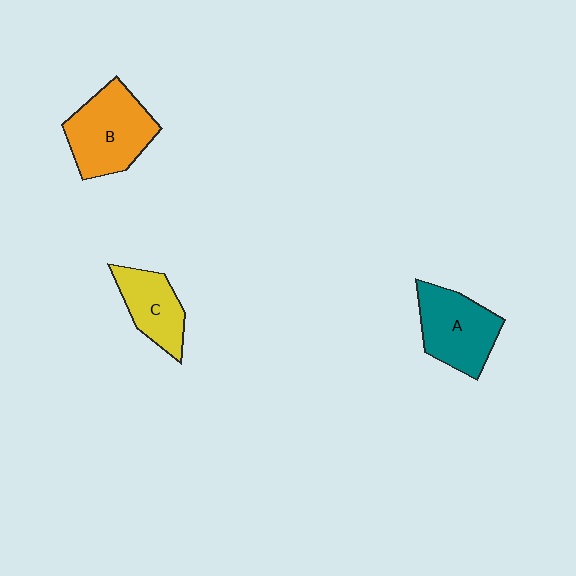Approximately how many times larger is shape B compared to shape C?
Approximately 1.5 times.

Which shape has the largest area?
Shape B (orange).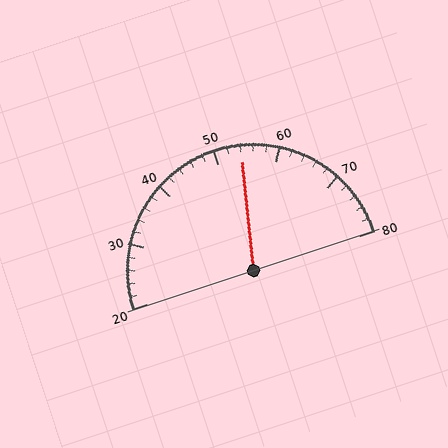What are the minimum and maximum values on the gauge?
The gauge ranges from 20 to 80.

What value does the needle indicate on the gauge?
The needle indicates approximately 54.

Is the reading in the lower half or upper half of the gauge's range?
The reading is in the upper half of the range (20 to 80).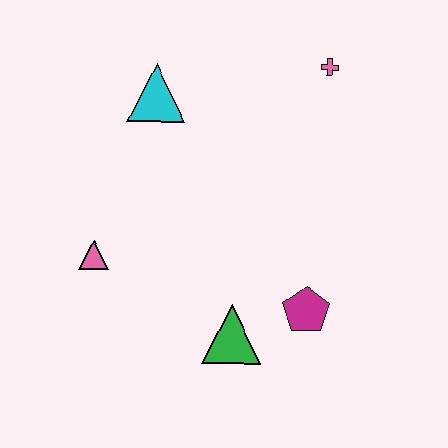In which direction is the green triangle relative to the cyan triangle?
The green triangle is below the cyan triangle.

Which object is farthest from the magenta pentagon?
The cyan triangle is farthest from the magenta pentagon.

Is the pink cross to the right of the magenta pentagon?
Yes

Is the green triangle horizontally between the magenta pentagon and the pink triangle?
Yes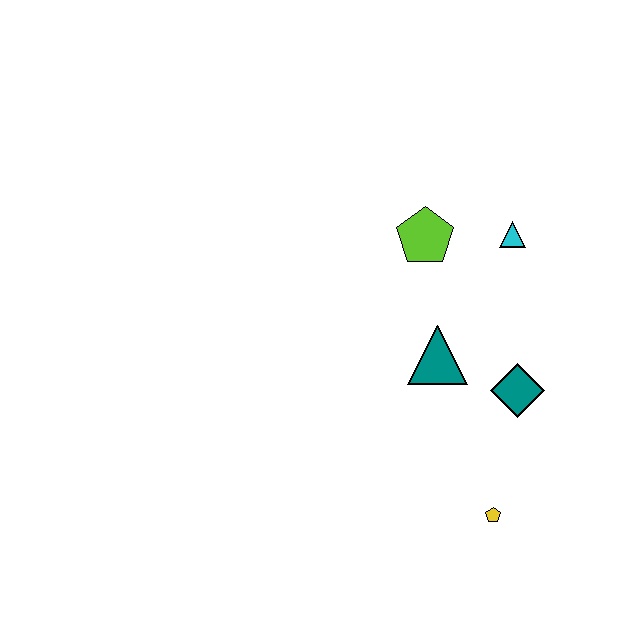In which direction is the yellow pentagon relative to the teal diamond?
The yellow pentagon is below the teal diamond.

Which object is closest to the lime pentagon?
The cyan triangle is closest to the lime pentagon.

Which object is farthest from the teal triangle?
The yellow pentagon is farthest from the teal triangle.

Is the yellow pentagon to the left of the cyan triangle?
Yes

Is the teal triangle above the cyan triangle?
No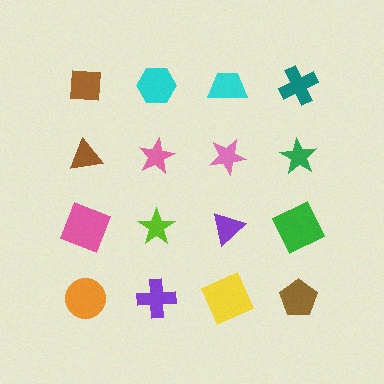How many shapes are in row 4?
4 shapes.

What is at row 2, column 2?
A pink star.